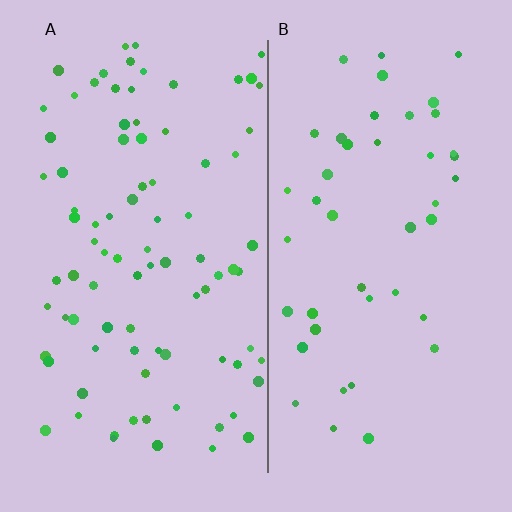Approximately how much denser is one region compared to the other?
Approximately 2.0× — region A over region B.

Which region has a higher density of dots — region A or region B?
A (the left).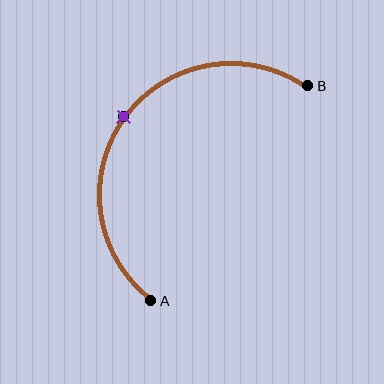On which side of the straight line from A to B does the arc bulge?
The arc bulges above and to the left of the straight line connecting A and B.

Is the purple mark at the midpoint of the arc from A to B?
Yes. The purple mark lies on the arc at equal arc-length from both A and B — it is the arc midpoint.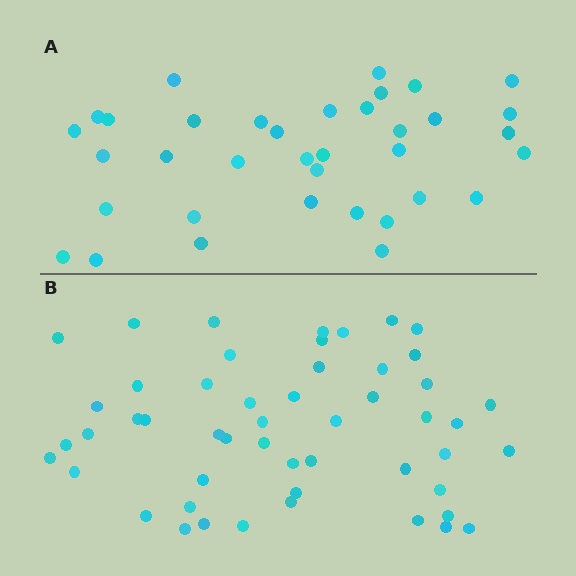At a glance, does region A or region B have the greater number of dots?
Region B (the bottom region) has more dots.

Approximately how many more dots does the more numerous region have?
Region B has approximately 15 more dots than region A.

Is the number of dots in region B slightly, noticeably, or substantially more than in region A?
Region B has noticeably more, but not dramatically so. The ratio is roughly 1.4 to 1.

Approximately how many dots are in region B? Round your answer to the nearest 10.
About 50 dots. (The exact count is 51, which rounds to 50.)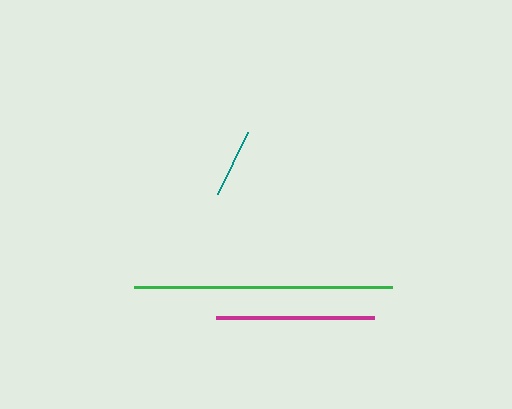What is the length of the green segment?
The green segment is approximately 258 pixels long.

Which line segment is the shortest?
The teal line is the shortest at approximately 69 pixels.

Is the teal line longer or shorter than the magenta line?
The magenta line is longer than the teal line.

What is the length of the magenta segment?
The magenta segment is approximately 158 pixels long.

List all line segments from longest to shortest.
From longest to shortest: green, magenta, teal.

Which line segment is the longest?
The green line is the longest at approximately 258 pixels.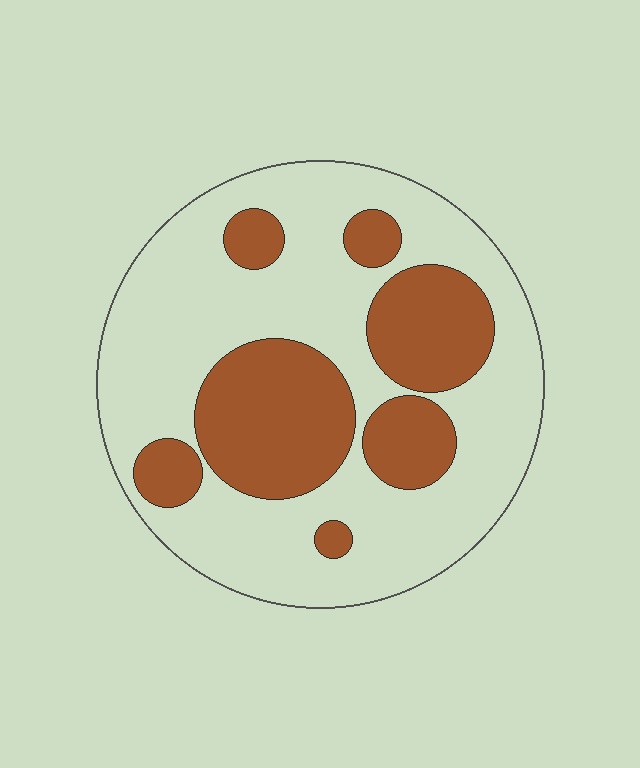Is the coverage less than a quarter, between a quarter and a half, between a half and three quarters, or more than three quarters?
Between a quarter and a half.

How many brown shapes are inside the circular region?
7.